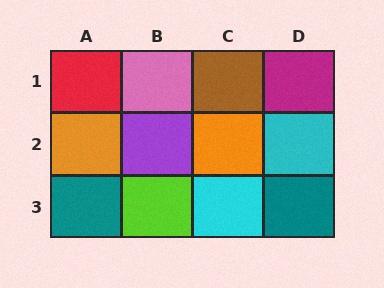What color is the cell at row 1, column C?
Brown.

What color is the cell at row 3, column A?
Teal.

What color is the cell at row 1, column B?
Pink.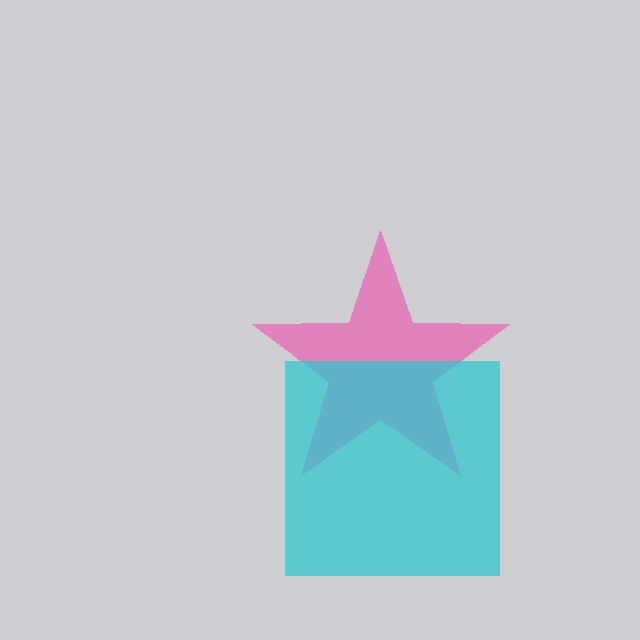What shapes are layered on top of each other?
The layered shapes are: a pink star, a cyan square.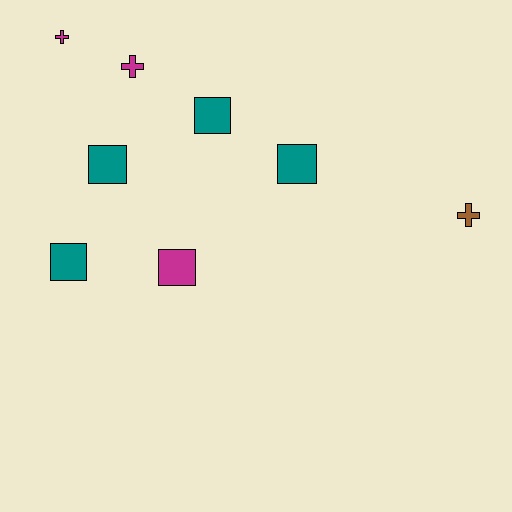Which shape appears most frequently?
Square, with 5 objects.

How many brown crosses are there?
There is 1 brown cross.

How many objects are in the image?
There are 8 objects.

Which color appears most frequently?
Teal, with 4 objects.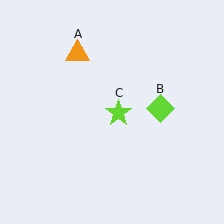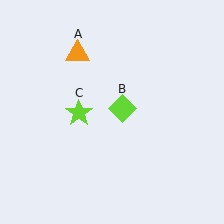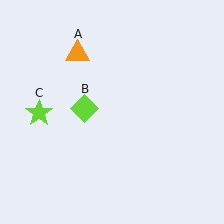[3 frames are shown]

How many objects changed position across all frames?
2 objects changed position: lime diamond (object B), lime star (object C).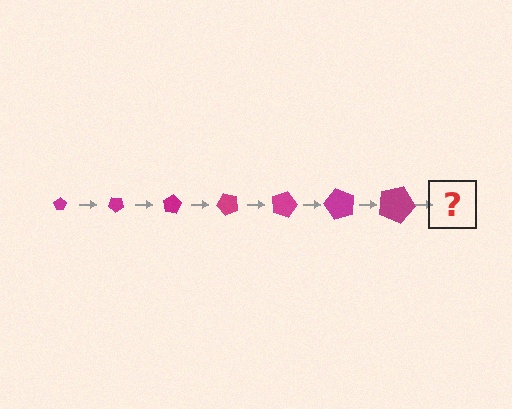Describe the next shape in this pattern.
It should be a pentagon, larger than the previous one and rotated 280 degrees from the start.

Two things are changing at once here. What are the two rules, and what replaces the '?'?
The two rules are that the pentagon grows larger each step and it rotates 40 degrees each step. The '?' should be a pentagon, larger than the previous one and rotated 280 degrees from the start.